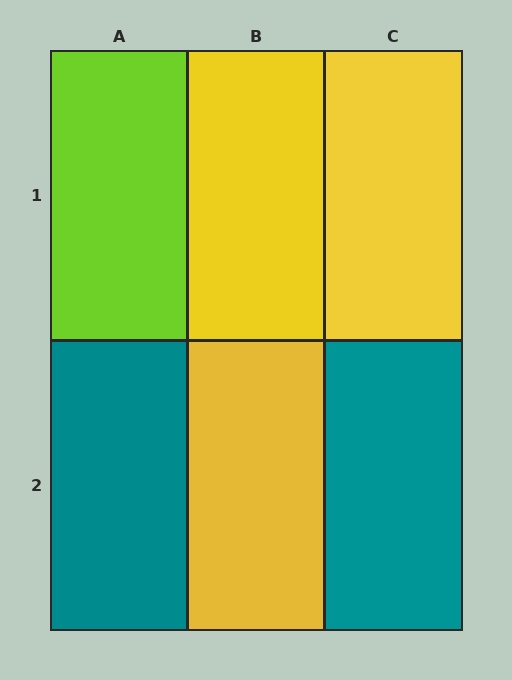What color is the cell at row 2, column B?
Yellow.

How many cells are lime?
1 cell is lime.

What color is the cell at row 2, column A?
Teal.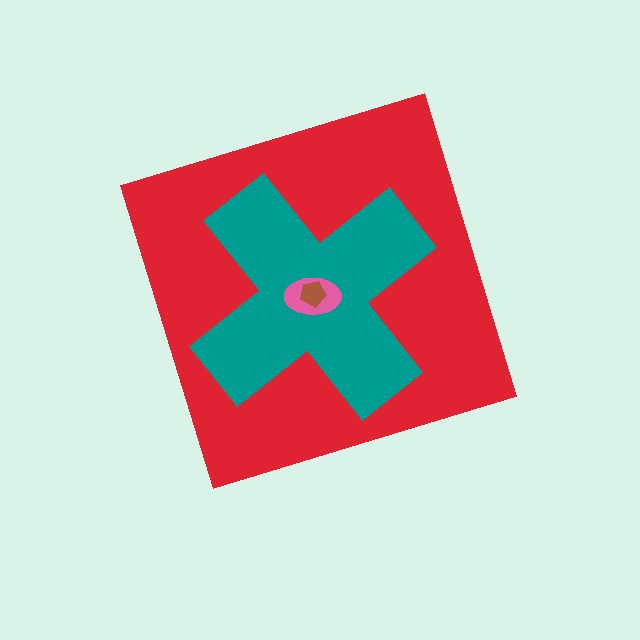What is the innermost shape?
The brown pentagon.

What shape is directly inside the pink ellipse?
The brown pentagon.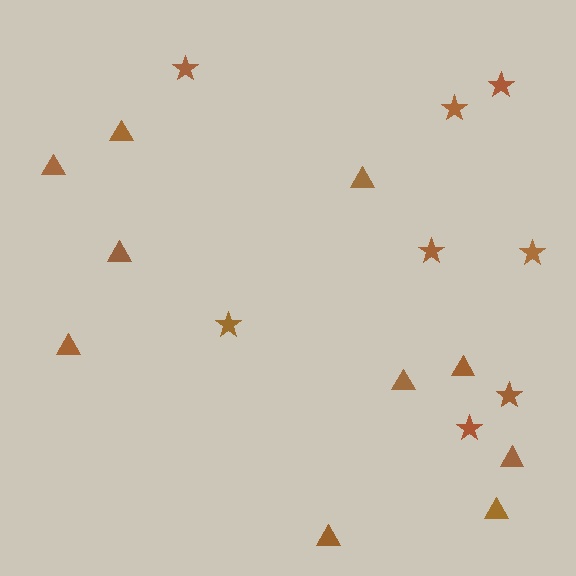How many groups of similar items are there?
There are 2 groups: one group of triangles (10) and one group of stars (8).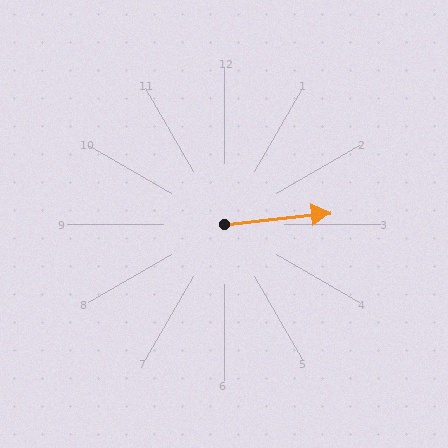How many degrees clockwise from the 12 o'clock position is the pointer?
Approximately 84 degrees.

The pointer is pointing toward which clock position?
Roughly 3 o'clock.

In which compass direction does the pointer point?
East.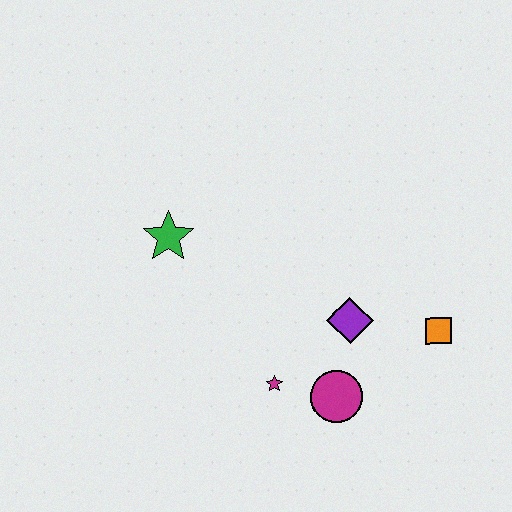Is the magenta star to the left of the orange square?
Yes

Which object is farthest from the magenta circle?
The green star is farthest from the magenta circle.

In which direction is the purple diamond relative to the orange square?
The purple diamond is to the left of the orange square.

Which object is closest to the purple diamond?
The magenta circle is closest to the purple diamond.